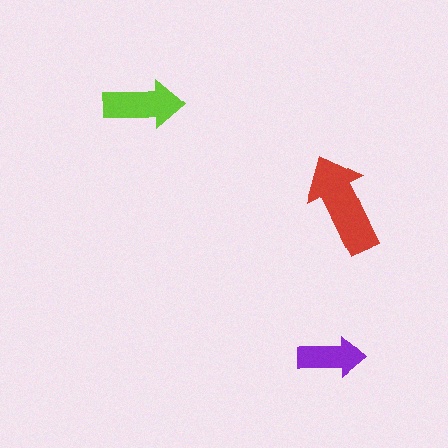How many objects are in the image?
There are 3 objects in the image.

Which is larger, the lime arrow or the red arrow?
The red one.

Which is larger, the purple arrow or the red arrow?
The red one.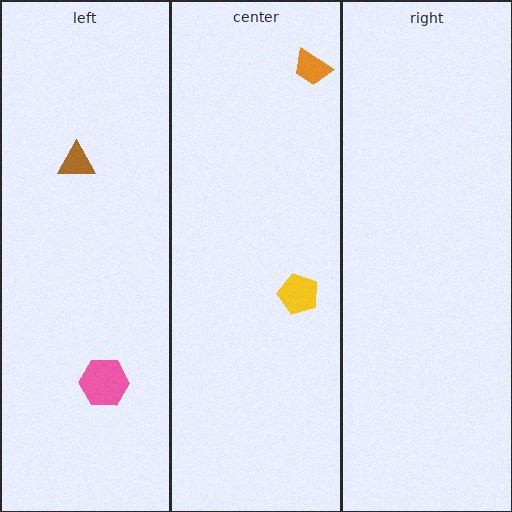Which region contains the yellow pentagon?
The center region.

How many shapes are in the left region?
2.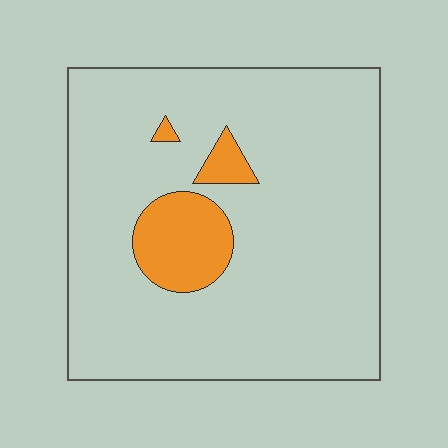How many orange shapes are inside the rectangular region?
3.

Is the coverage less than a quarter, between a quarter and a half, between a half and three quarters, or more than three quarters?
Less than a quarter.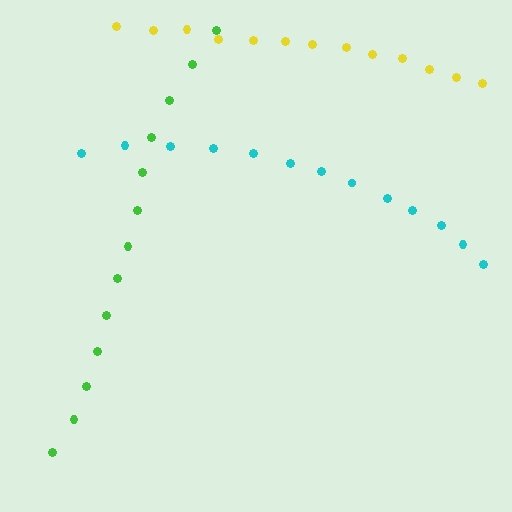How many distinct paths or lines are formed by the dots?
There are 3 distinct paths.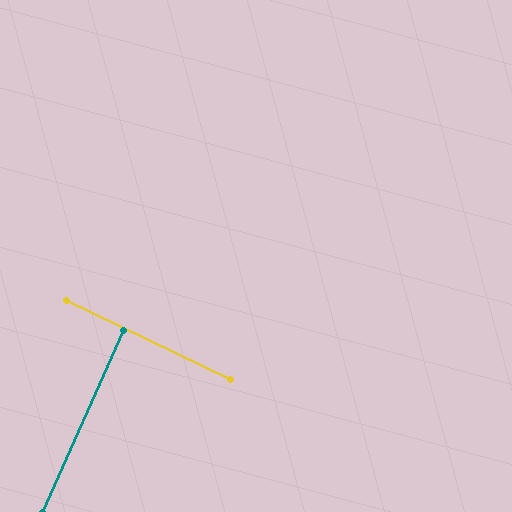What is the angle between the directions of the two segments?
Approximately 88 degrees.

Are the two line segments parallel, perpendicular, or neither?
Perpendicular — they meet at approximately 88°.